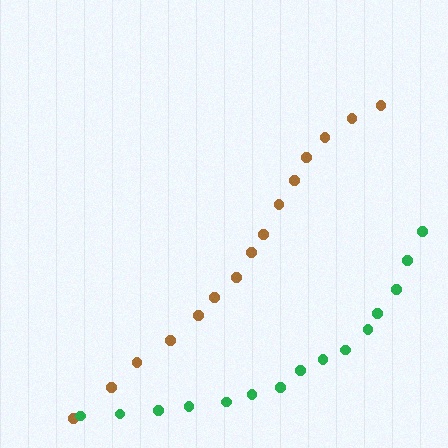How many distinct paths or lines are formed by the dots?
There are 2 distinct paths.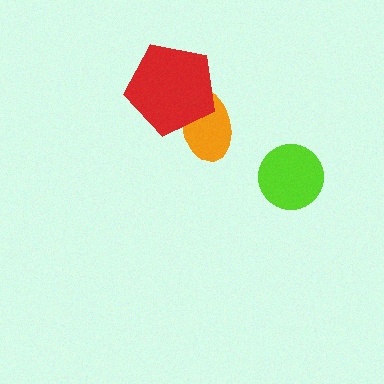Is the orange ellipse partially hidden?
Yes, it is partially covered by another shape.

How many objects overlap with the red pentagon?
1 object overlaps with the red pentagon.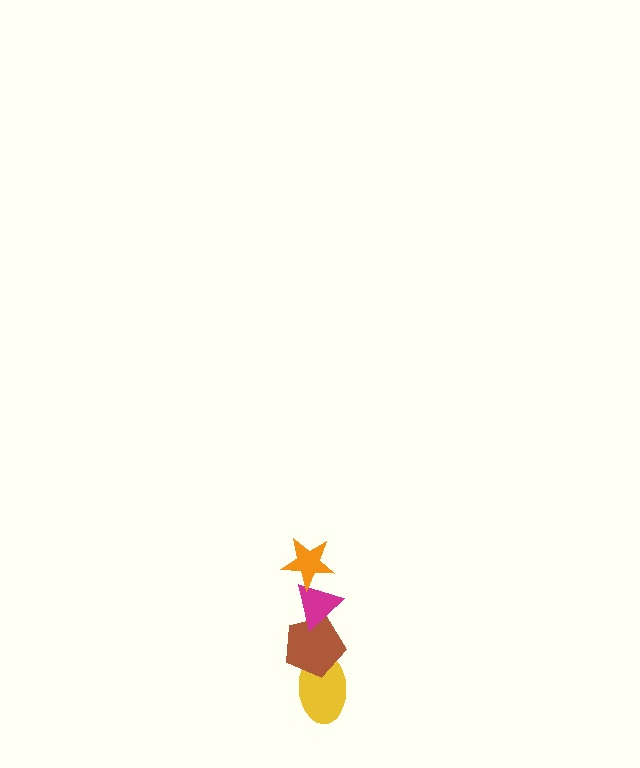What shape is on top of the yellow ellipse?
The brown pentagon is on top of the yellow ellipse.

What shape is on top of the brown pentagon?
The magenta triangle is on top of the brown pentagon.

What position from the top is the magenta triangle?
The magenta triangle is 2nd from the top.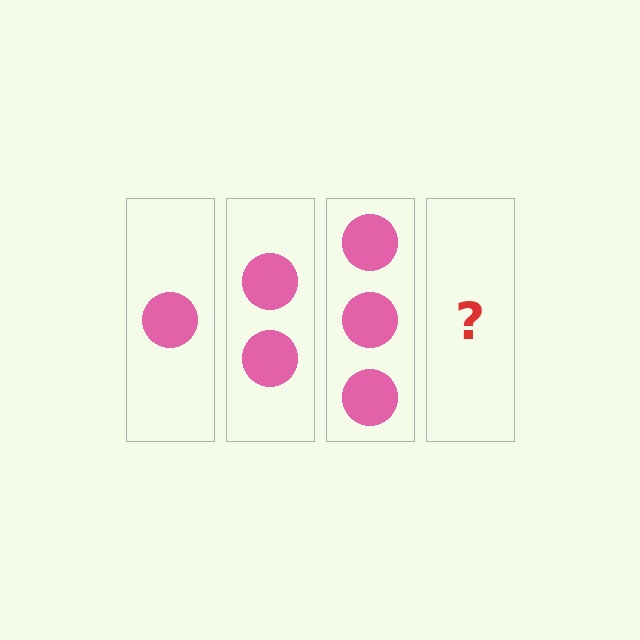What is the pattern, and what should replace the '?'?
The pattern is that each step adds one more circle. The '?' should be 4 circles.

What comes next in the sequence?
The next element should be 4 circles.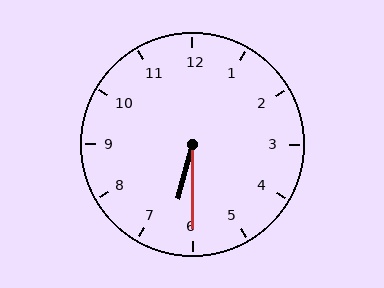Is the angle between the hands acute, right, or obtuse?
It is acute.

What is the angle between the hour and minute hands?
Approximately 15 degrees.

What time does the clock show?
6:30.